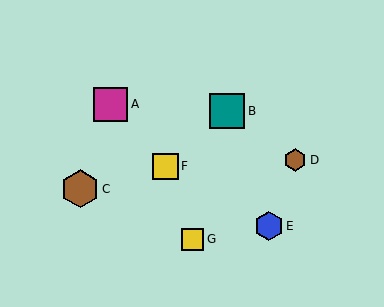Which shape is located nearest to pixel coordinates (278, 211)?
The blue hexagon (labeled E) at (269, 226) is nearest to that location.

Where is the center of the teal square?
The center of the teal square is at (227, 111).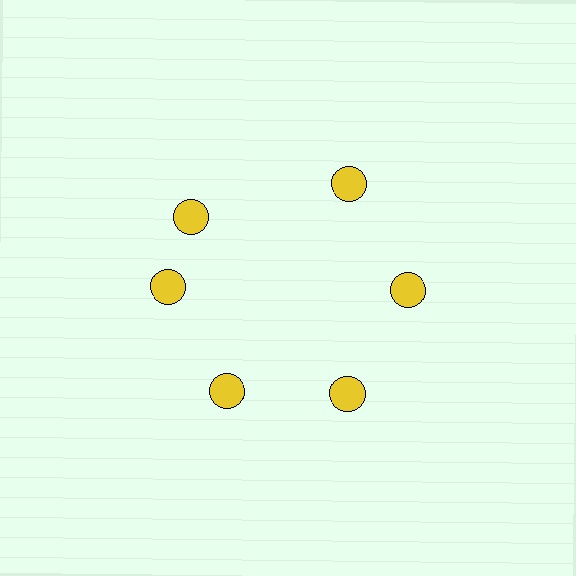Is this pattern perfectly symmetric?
No. The 6 yellow circles are arranged in a ring, but one element near the 11 o'clock position is rotated out of alignment along the ring, breaking the 6-fold rotational symmetry.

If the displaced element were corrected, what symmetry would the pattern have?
It would have 6-fold rotational symmetry — the pattern would map onto itself every 60 degrees.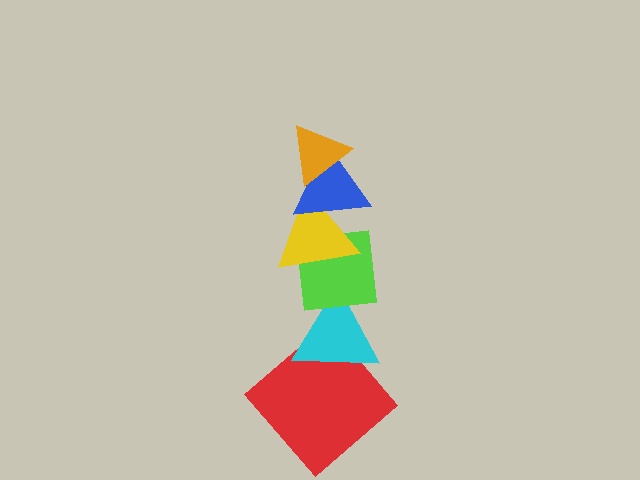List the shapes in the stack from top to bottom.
From top to bottom: the orange triangle, the blue triangle, the yellow triangle, the lime square, the cyan triangle, the red diamond.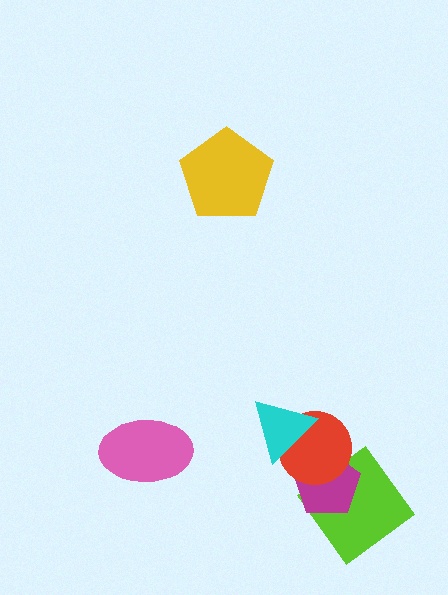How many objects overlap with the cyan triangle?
1 object overlaps with the cyan triangle.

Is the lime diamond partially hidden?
Yes, it is partially covered by another shape.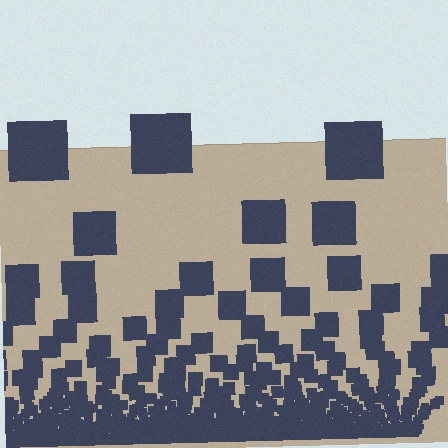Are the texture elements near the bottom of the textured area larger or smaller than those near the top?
Smaller. The gradient is inverted — elements near the bottom are smaller and denser.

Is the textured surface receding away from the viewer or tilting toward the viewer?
The surface appears to tilt toward the viewer. Texture elements get larger and sparser toward the top.